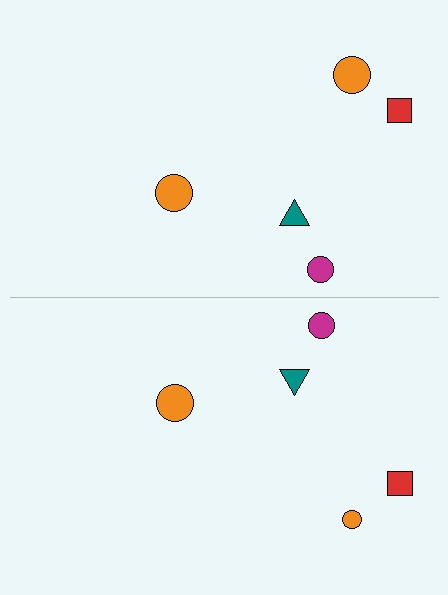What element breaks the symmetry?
The orange circle on the bottom side has a different size than its mirror counterpart.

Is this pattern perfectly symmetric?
No, the pattern is not perfectly symmetric. The orange circle on the bottom side has a different size than its mirror counterpart.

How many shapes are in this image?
There are 10 shapes in this image.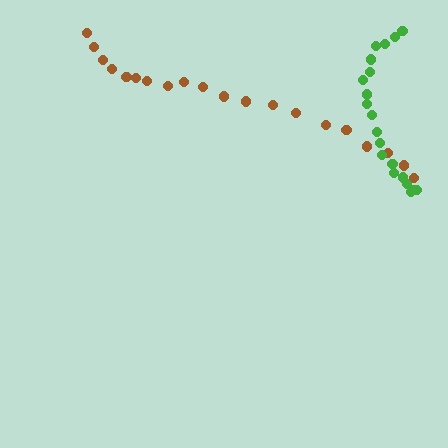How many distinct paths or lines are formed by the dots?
There are 2 distinct paths.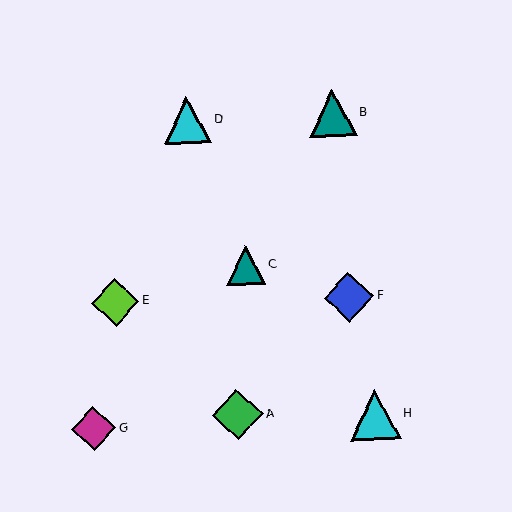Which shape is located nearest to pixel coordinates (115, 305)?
The lime diamond (labeled E) at (115, 302) is nearest to that location.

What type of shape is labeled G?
Shape G is a magenta diamond.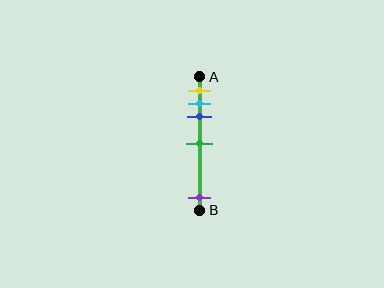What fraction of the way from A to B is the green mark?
The green mark is approximately 50% (0.5) of the way from A to B.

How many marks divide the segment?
There are 5 marks dividing the segment.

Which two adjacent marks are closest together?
The cyan and blue marks are the closest adjacent pair.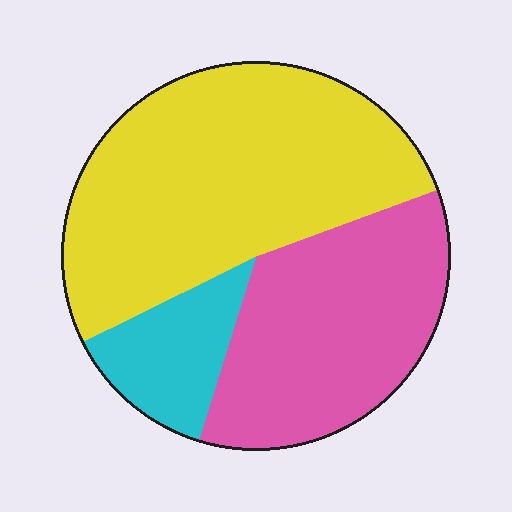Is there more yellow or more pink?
Yellow.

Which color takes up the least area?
Cyan, at roughly 15%.